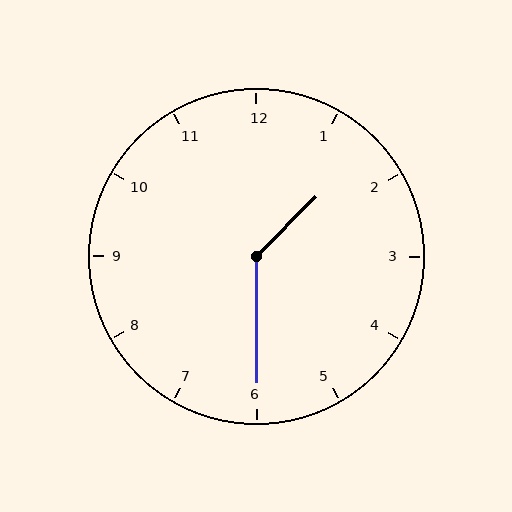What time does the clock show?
1:30.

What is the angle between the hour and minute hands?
Approximately 135 degrees.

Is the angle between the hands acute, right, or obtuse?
It is obtuse.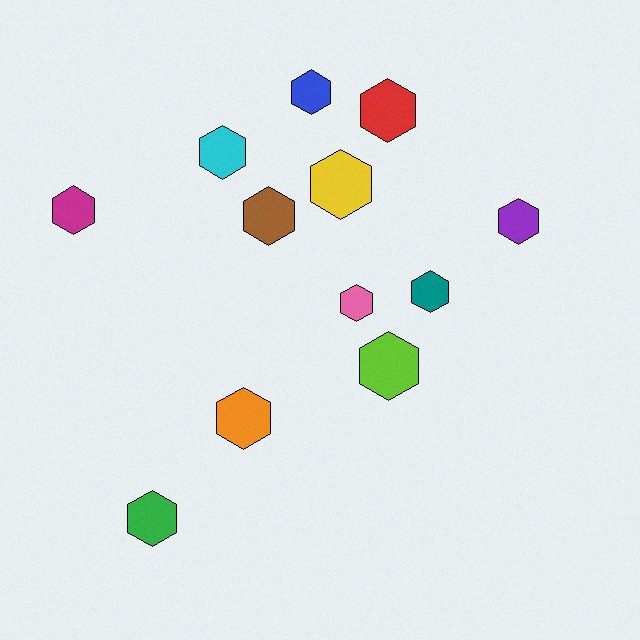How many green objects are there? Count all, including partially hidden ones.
There is 1 green object.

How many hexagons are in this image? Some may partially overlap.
There are 12 hexagons.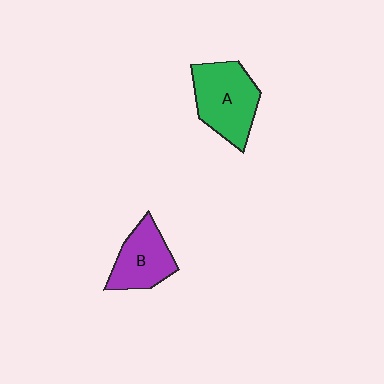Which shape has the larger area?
Shape A (green).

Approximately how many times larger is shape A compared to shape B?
Approximately 1.3 times.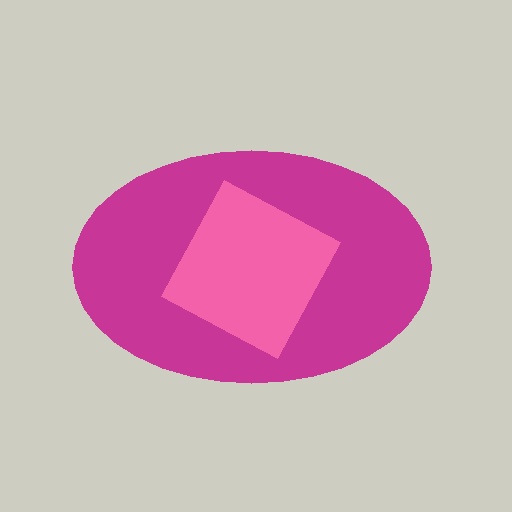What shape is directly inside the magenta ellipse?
The pink square.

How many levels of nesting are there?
2.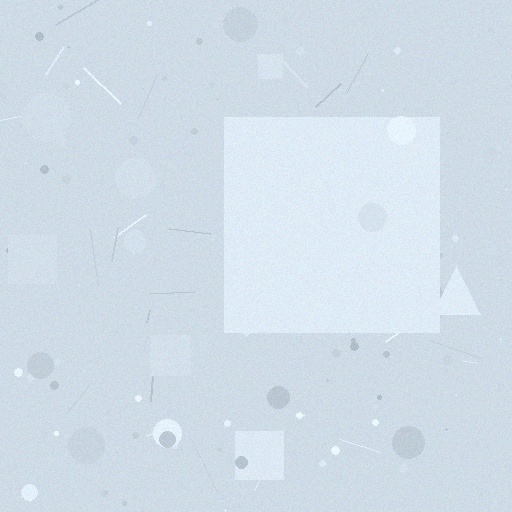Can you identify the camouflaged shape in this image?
The camouflaged shape is a square.